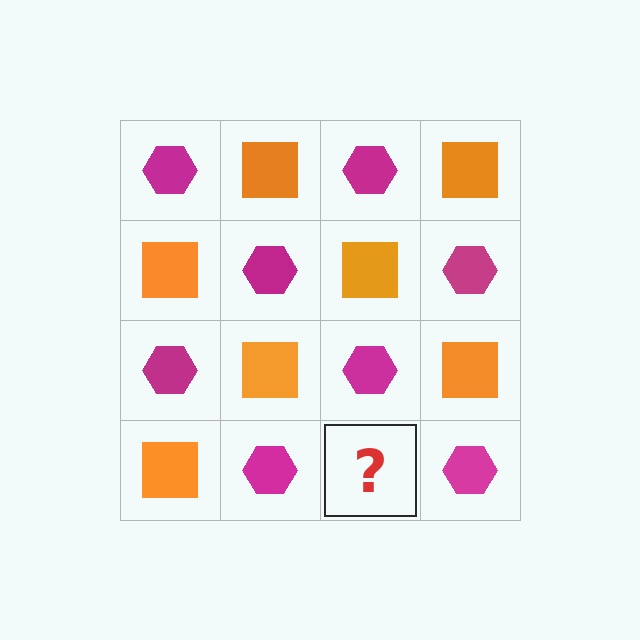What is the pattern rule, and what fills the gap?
The rule is that it alternates magenta hexagon and orange square in a checkerboard pattern. The gap should be filled with an orange square.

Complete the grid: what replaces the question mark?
The question mark should be replaced with an orange square.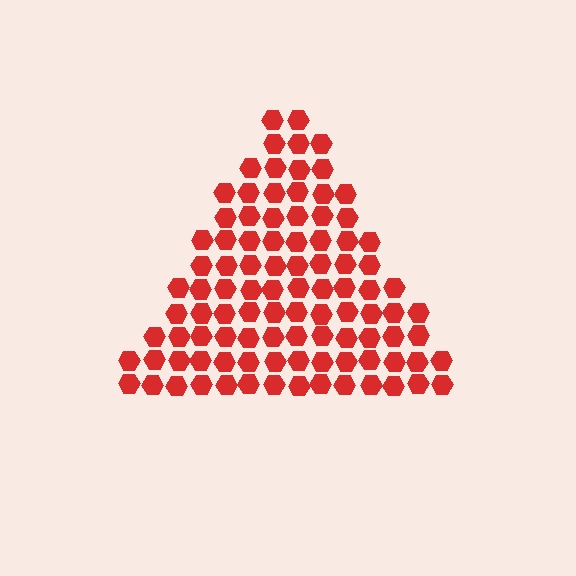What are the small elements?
The small elements are hexagons.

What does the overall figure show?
The overall figure shows a triangle.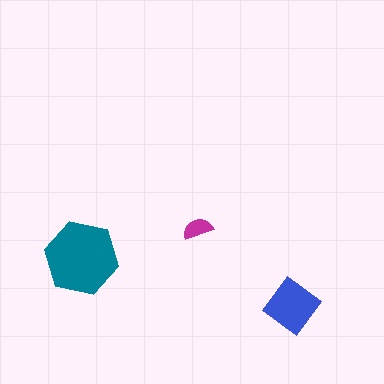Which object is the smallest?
The magenta semicircle.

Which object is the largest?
The teal hexagon.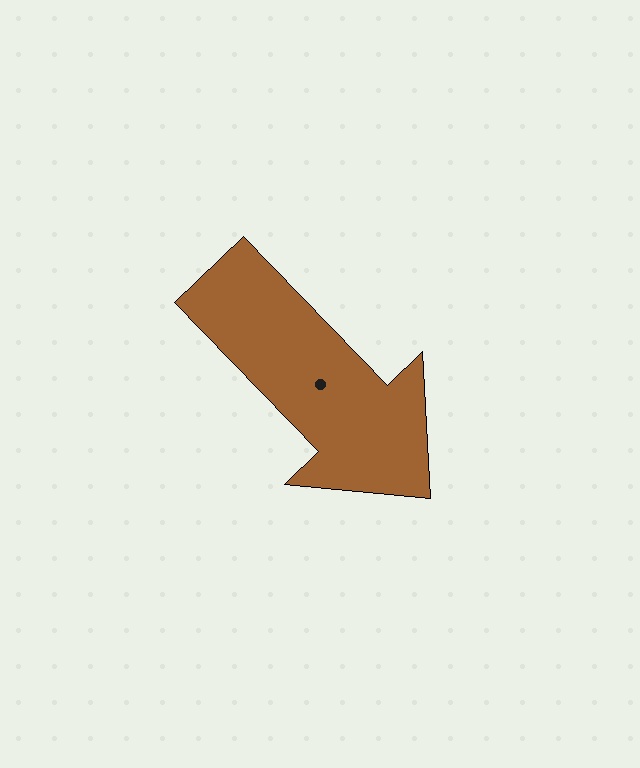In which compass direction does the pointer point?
Southeast.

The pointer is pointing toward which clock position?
Roughly 5 o'clock.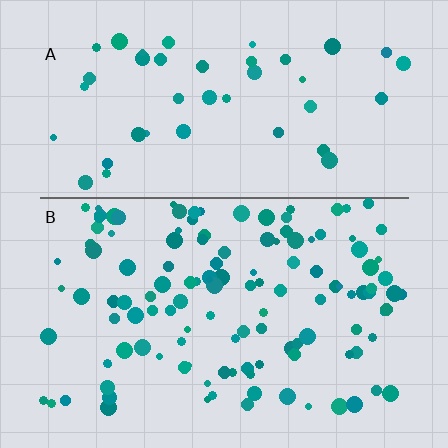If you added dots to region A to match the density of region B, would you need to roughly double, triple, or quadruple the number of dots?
Approximately triple.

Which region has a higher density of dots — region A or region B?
B (the bottom).